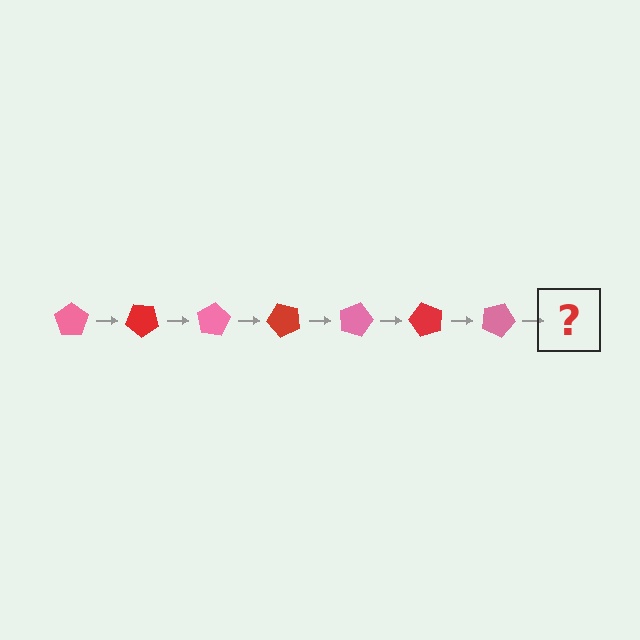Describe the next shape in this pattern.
It should be a red pentagon, rotated 280 degrees from the start.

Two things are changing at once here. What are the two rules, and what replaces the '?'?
The two rules are that it rotates 40 degrees each step and the color cycles through pink and red. The '?' should be a red pentagon, rotated 280 degrees from the start.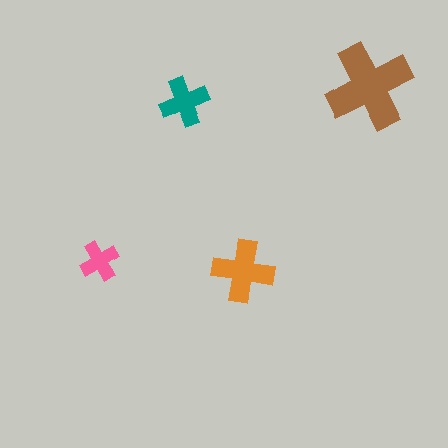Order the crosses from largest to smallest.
the brown one, the orange one, the teal one, the pink one.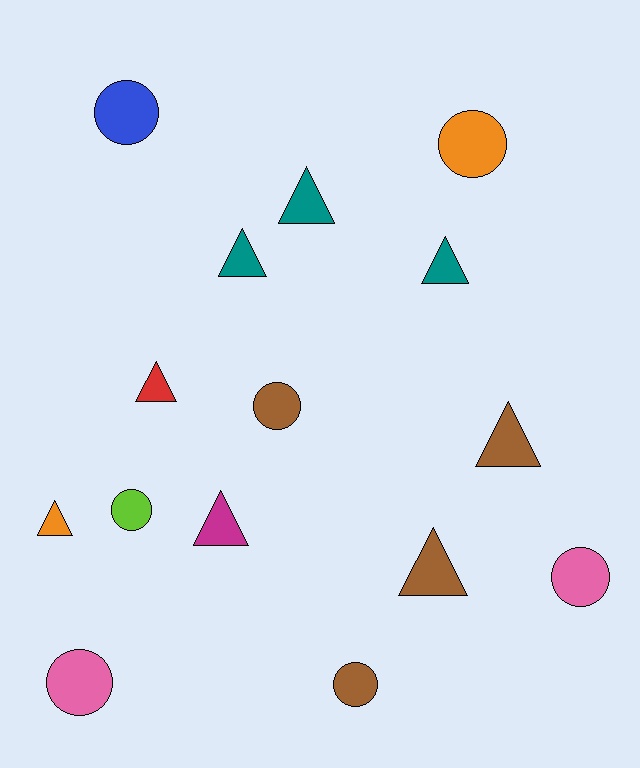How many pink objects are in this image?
There are 2 pink objects.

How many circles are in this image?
There are 7 circles.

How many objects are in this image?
There are 15 objects.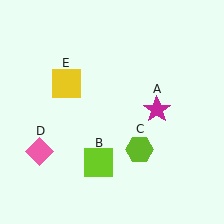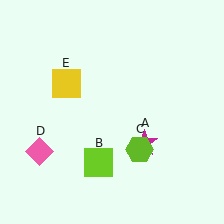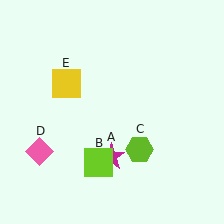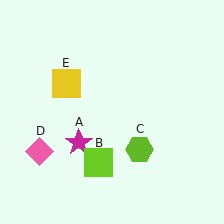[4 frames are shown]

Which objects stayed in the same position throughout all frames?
Lime square (object B) and lime hexagon (object C) and pink diamond (object D) and yellow square (object E) remained stationary.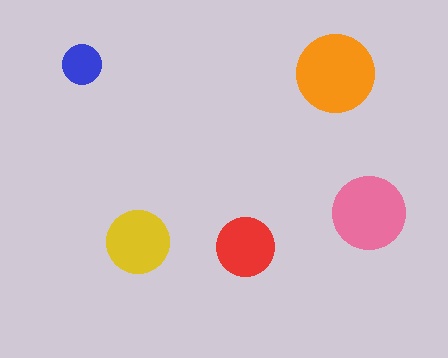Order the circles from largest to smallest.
the orange one, the pink one, the yellow one, the red one, the blue one.